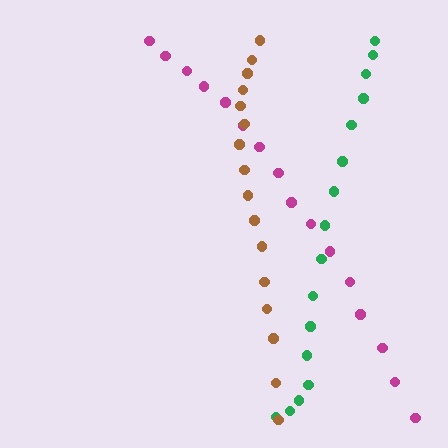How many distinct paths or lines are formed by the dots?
There are 3 distinct paths.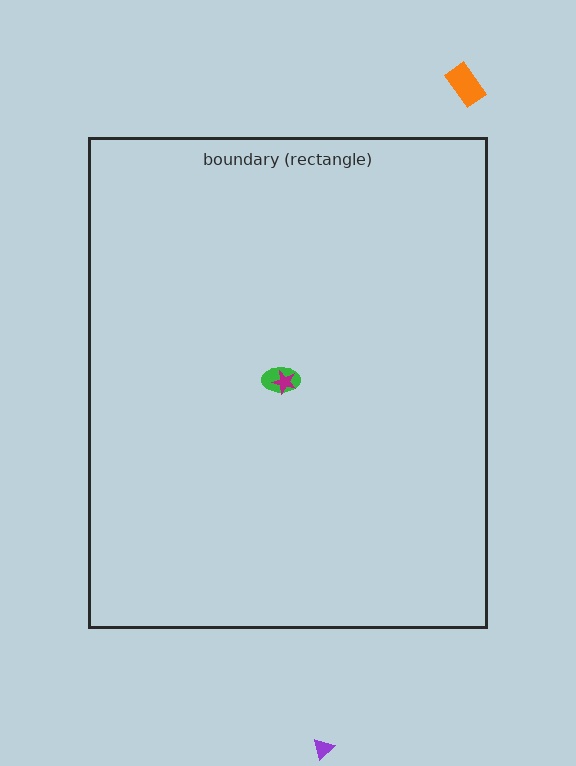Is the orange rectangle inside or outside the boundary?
Outside.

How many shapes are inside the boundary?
2 inside, 2 outside.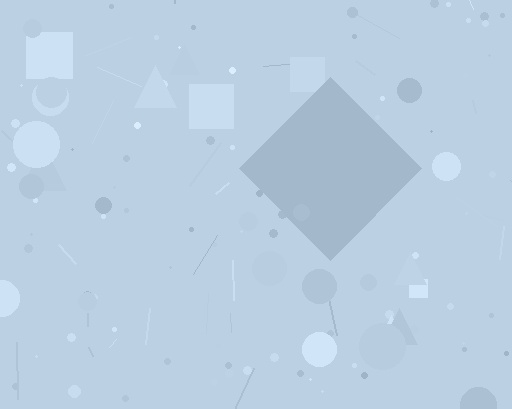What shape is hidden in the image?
A diamond is hidden in the image.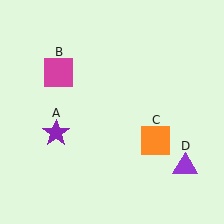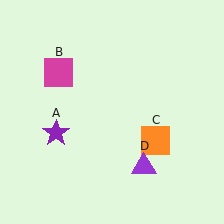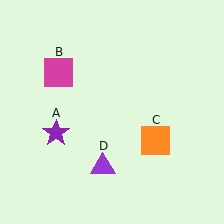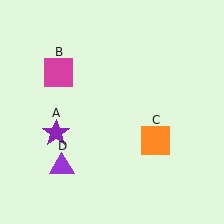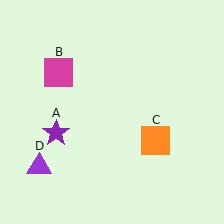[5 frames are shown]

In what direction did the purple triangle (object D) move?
The purple triangle (object D) moved left.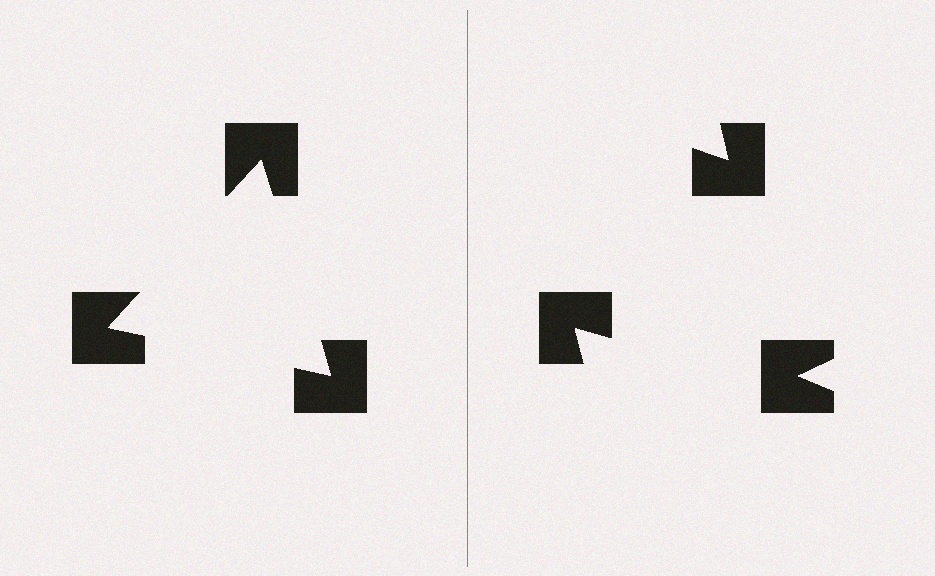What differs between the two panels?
The notched squares are positioned identically on both sides; only the wedge orientations differ. On the left they align to a triangle; on the right they are misaligned.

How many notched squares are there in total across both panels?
6 — 3 on each side.